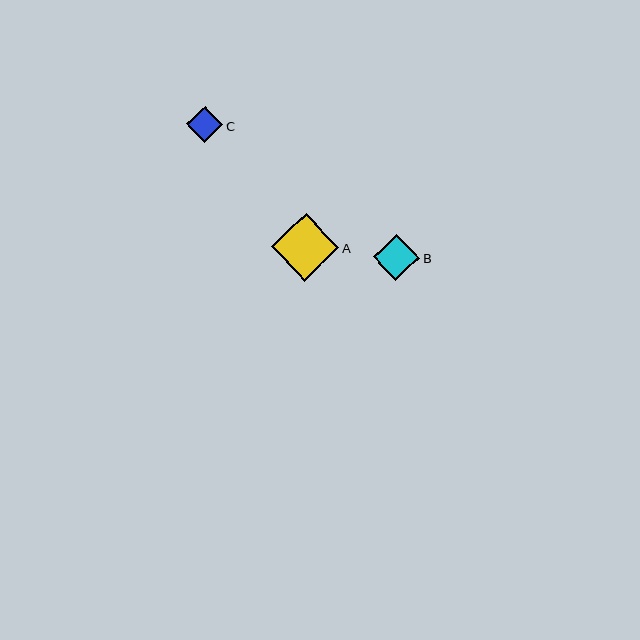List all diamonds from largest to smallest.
From largest to smallest: A, B, C.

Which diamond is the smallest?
Diamond C is the smallest with a size of approximately 36 pixels.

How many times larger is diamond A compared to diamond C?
Diamond A is approximately 1.9 times the size of diamond C.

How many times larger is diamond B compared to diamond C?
Diamond B is approximately 1.3 times the size of diamond C.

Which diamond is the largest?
Diamond A is the largest with a size of approximately 68 pixels.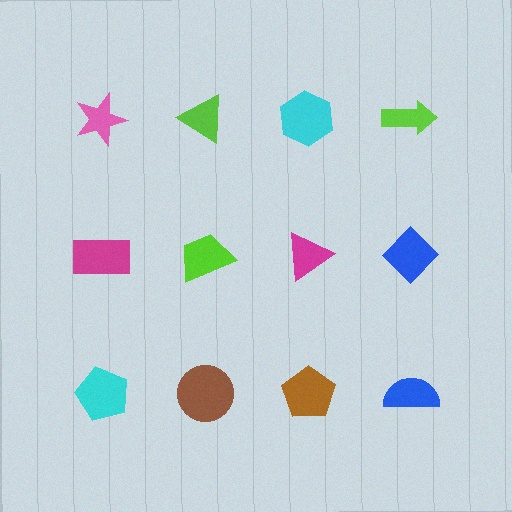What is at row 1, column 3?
A cyan hexagon.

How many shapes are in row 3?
4 shapes.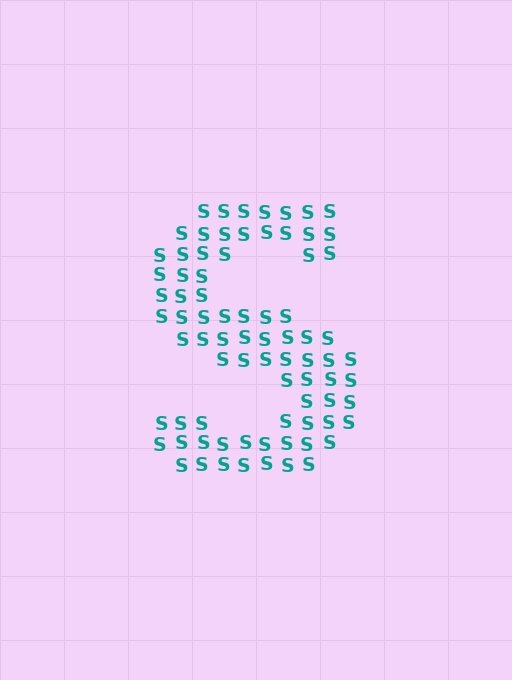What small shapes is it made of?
It is made of small letter S's.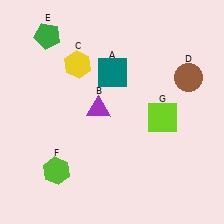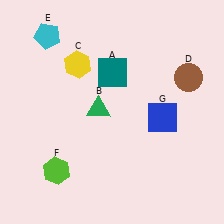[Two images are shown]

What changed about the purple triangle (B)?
In Image 1, B is purple. In Image 2, it changed to green.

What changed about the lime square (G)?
In Image 1, G is lime. In Image 2, it changed to blue.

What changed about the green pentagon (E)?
In Image 1, E is green. In Image 2, it changed to cyan.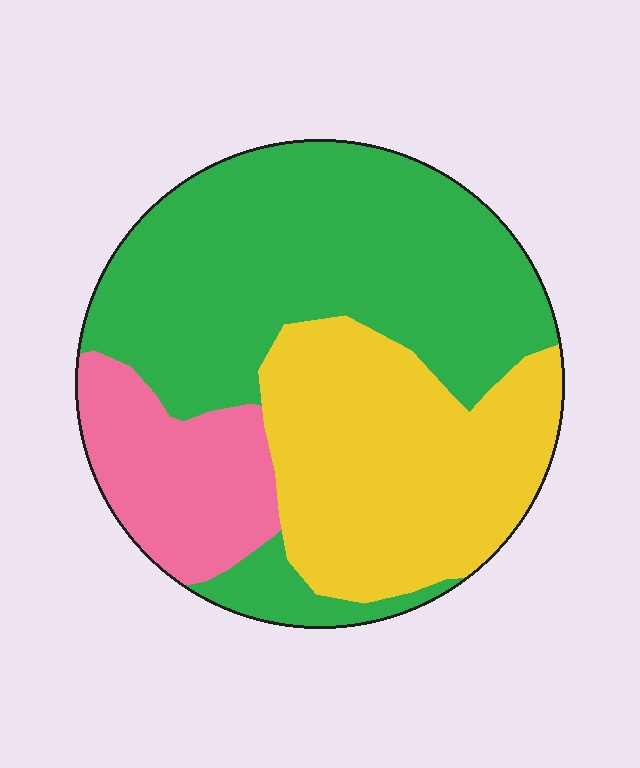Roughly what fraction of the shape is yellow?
Yellow covers about 35% of the shape.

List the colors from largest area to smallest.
From largest to smallest: green, yellow, pink.